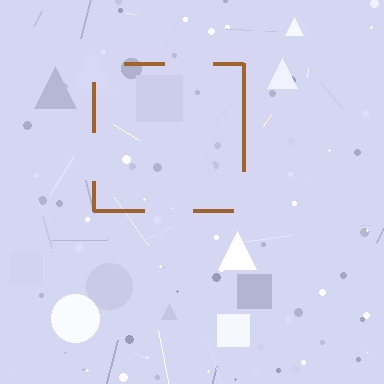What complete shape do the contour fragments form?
The contour fragments form a square.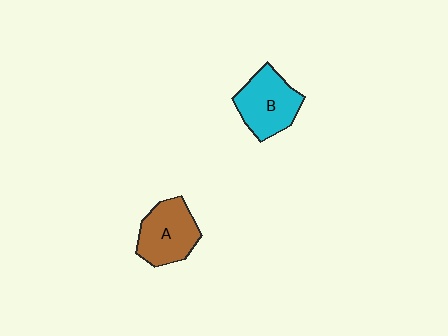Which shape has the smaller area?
Shape A (brown).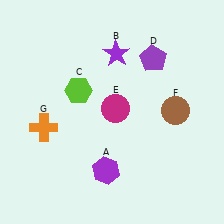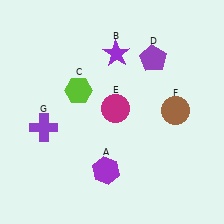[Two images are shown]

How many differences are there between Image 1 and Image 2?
There is 1 difference between the two images.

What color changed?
The cross (G) changed from orange in Image 1 to purple in Image 2.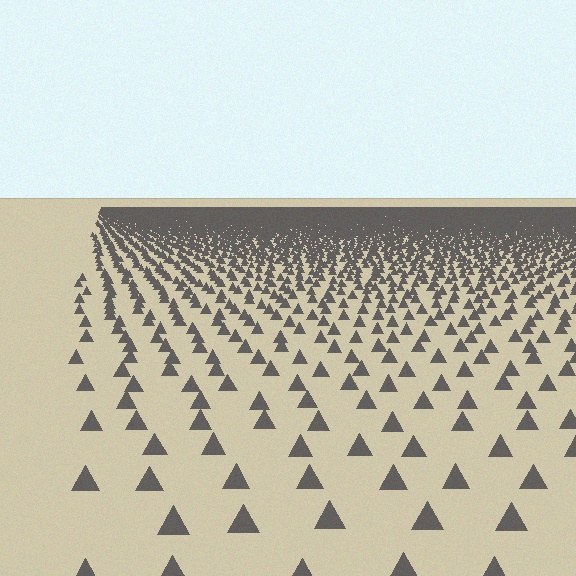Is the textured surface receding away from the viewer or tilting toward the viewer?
The surface is receding away from the viewer. Texture elements get smaller and denser toward the top.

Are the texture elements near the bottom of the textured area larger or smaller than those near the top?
Larger. Near the bottom, elements are closer to the viewer and appear at a bigger on-screen size.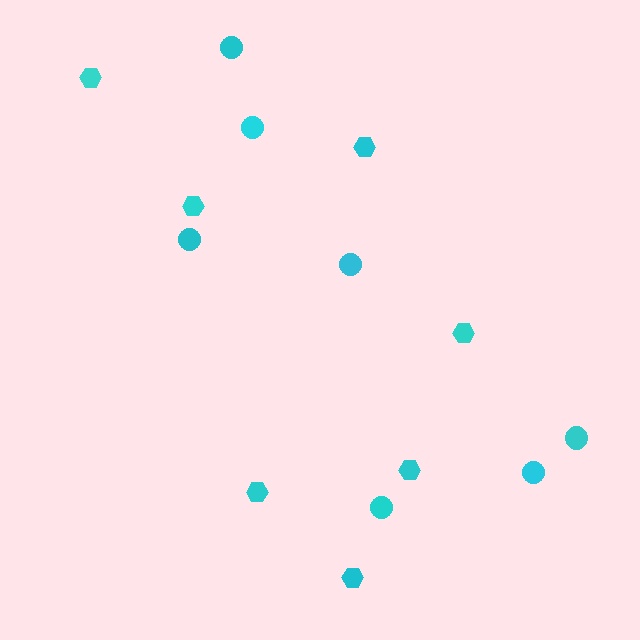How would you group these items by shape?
There are 2 groups: one group of circles (7) and one group of hexagons (7).